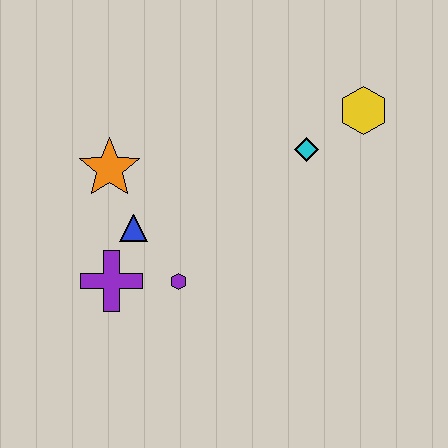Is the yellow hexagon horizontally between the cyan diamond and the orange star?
No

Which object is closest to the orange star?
The blue triangle is closest to the orange star.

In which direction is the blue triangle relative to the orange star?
The blue triangle is below the orange star.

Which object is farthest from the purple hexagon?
The yellow hexagon is farthest from the purple hexagon.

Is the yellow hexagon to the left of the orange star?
No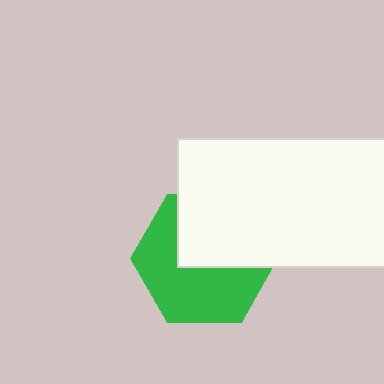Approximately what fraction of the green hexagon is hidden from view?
Roughly 43% of the green hexagon is hidden behind the white rectangle.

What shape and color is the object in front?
The object in front is a white rectangle.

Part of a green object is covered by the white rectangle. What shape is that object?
It is a hexagon.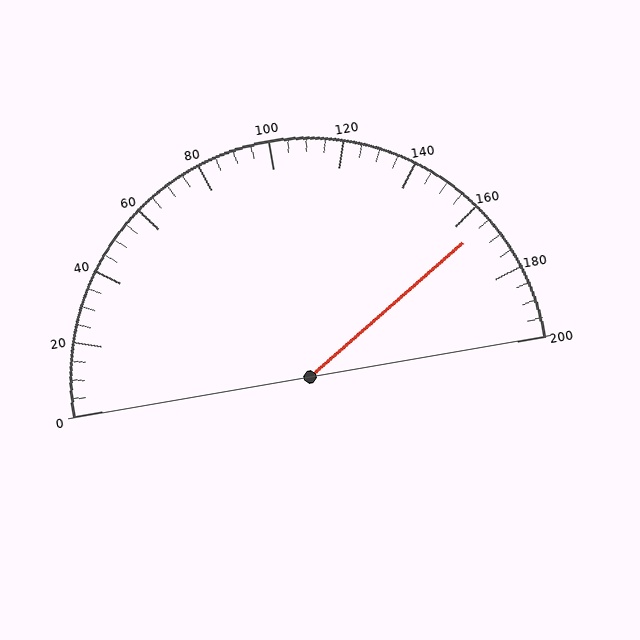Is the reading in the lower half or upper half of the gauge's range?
The reading is in the upper half of the range (0 to 200).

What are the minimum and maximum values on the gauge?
The gauge ranges from 0 to 200.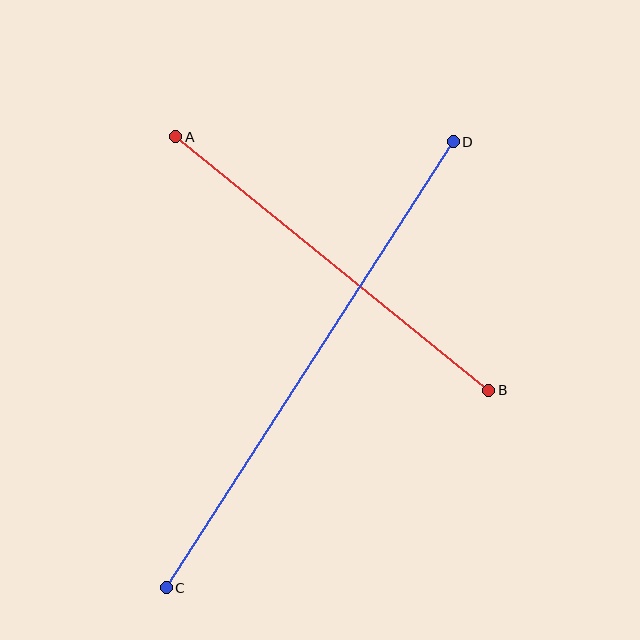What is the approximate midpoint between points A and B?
The midpoint is at approximately (332, 263) pixels.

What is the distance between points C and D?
The distance is approximately 530 pixels.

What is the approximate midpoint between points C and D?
The midpoint is at approximately (310, 365) pixels.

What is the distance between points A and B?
The distance is approximately 403 pixels.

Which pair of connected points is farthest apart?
Points C and D are farthest apart.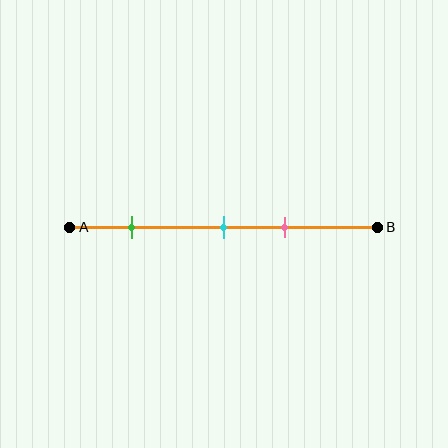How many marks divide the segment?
There are 3 marks dividing the segment.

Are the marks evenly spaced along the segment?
No, the marks are not evenly spaced.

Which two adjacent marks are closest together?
The cyan and pink marks are the closest adjacent pair.